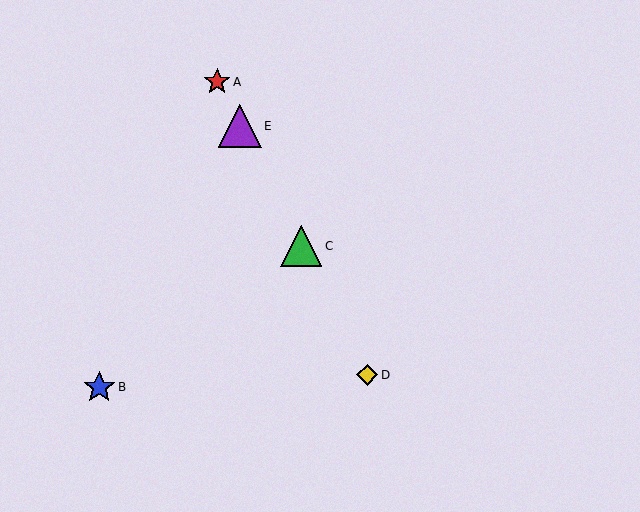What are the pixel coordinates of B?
Object B is at (99, 387).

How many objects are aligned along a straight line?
4 objects (A, C, D, E) are aligned along a straight line.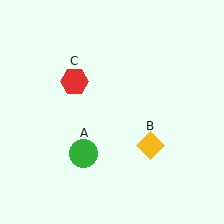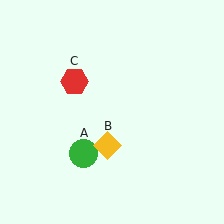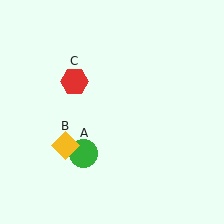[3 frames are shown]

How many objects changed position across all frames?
1 object changed position: yellow diamond (object B).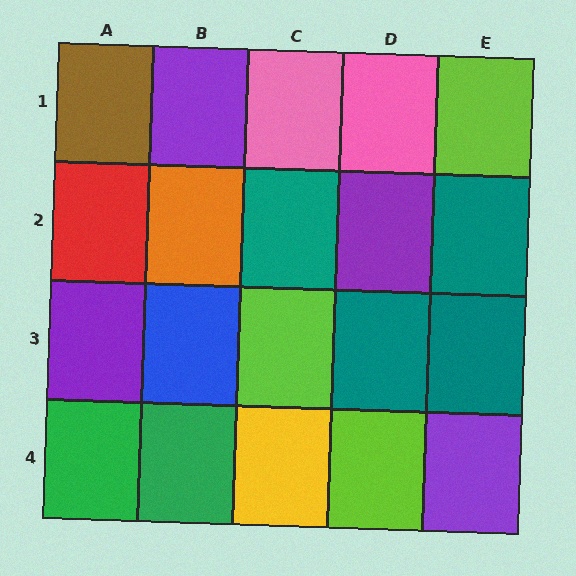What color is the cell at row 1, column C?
Pink.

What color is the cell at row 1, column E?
Lime.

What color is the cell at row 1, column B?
Purple.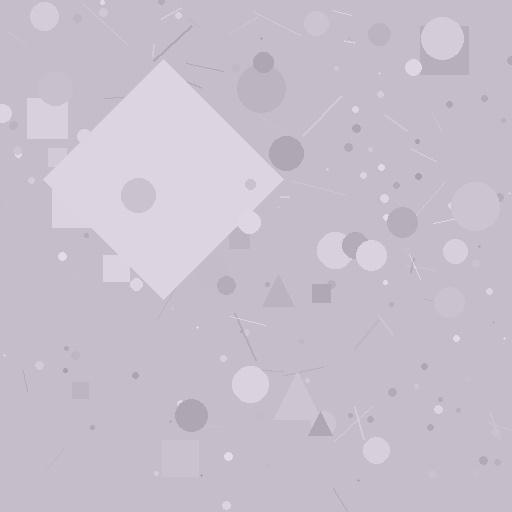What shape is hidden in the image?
A diamond is hidden in the image.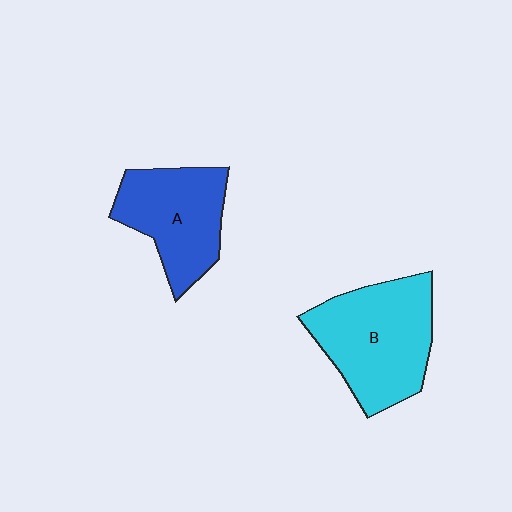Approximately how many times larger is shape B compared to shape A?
Approximately 1.3 times.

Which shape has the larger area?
Shape B (cyan).